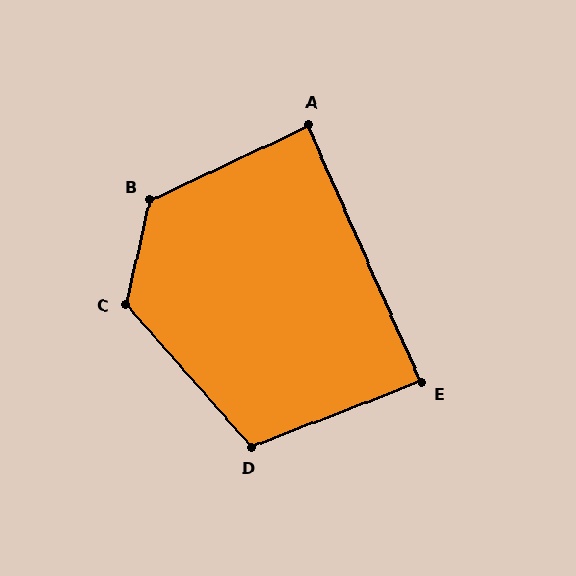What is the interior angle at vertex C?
Approximately 125 degrees (obtuse).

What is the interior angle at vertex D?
Approximately 110 degrees (obtuse).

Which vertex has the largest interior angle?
B, at approximately 129 degrees.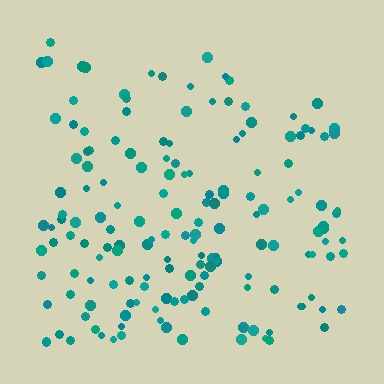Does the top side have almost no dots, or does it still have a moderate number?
Still a moderate number, just noticeably fewer than the bottom.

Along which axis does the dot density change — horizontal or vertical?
Vertical.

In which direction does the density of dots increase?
From top to bottom, with the bottom side densest.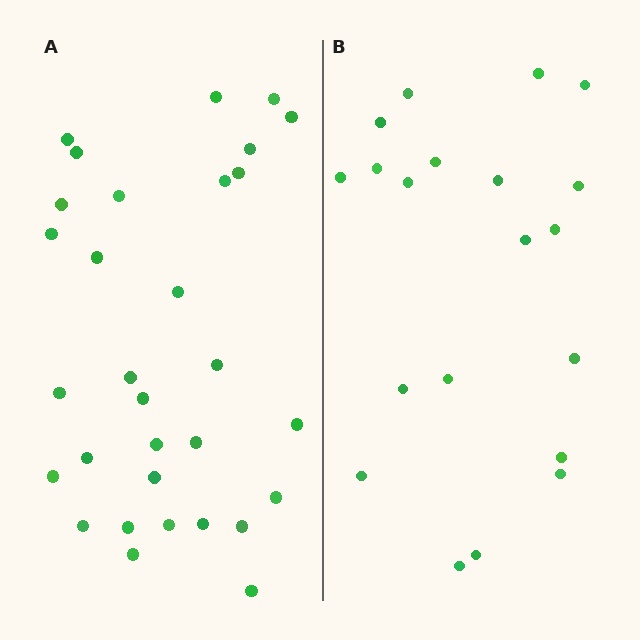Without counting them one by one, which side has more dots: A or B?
Region A (the left region) has more dots.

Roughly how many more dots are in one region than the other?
Region A has roughly 12 or so more dots than region B.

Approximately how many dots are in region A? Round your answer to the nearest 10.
About 30 dots. (The exact count is 31, which rounds to 30.)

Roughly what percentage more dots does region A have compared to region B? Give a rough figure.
About 55% more.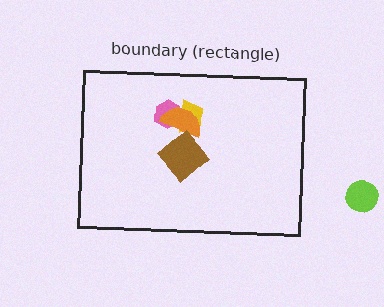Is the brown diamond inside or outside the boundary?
Inside.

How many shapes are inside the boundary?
4 inside, 1 outside.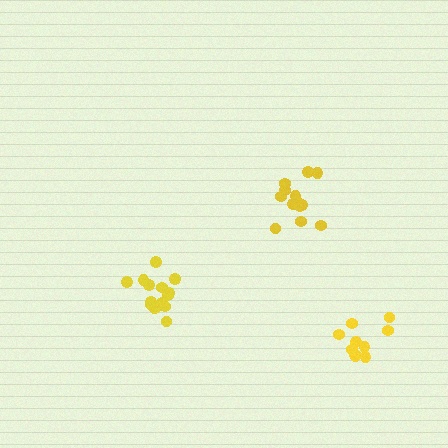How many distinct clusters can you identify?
There are 3 distinct clusters.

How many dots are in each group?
Group 1: 11 dots, Group 2: 16 dots, Group 3: 13 dots (40 total).